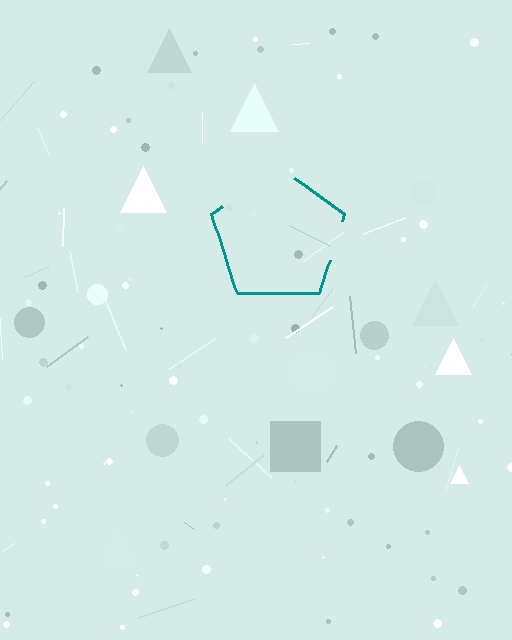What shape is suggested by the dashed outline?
The dashed outline suggests a pentagon.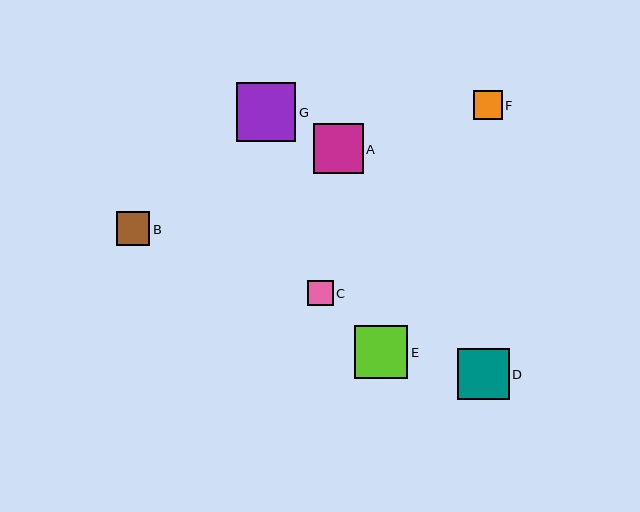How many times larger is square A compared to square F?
Square A is approximately 1.7 times the size of square F.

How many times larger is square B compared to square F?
Square B is approximately 1.1 times the size of square F.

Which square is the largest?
Square G is the largest with a size of approximately 59 pixels.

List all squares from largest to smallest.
From largest to smallest: G, E, D, A, B, F, C.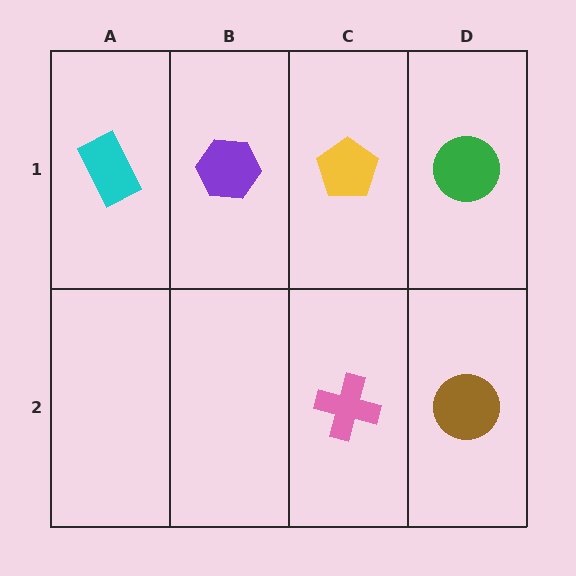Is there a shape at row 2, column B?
No, that cell is empty.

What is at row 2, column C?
A pink cross.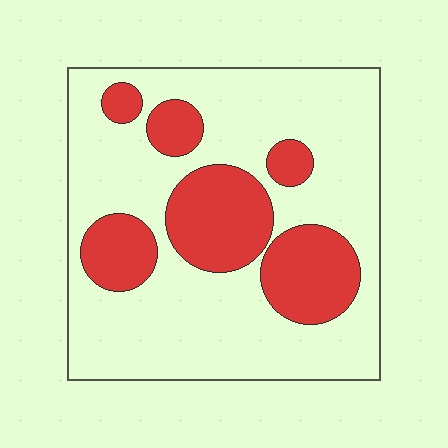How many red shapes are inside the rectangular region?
6.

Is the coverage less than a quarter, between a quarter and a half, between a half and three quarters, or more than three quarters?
Between a quarter and a half.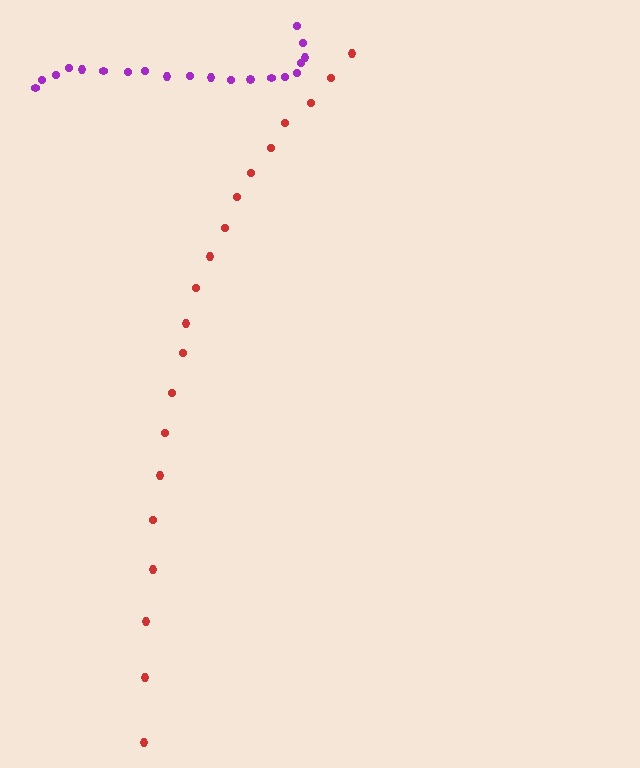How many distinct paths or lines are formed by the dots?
There are 2 distinct paths.